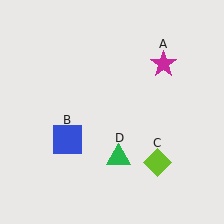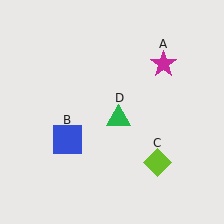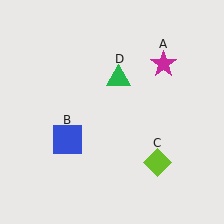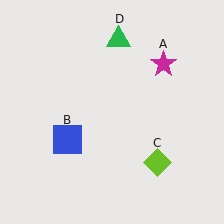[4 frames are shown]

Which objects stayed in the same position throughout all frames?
Magenta star (object A) and blue square (object B) and lime diamond (object C) remained stationary.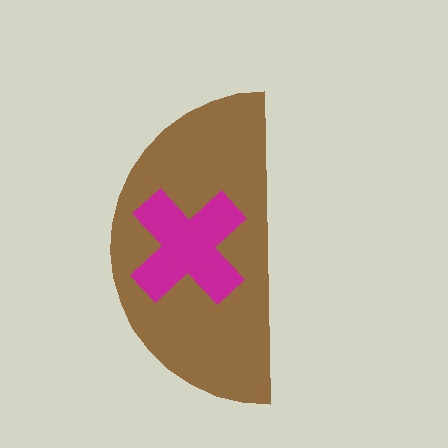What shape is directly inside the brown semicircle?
The magenta cross.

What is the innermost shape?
The magenta cross.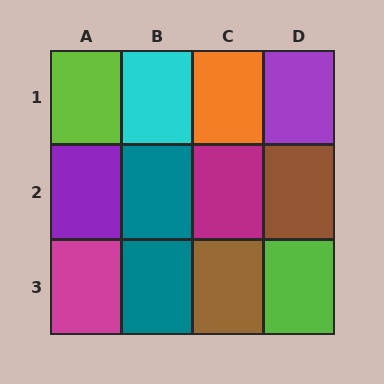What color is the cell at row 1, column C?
Orange.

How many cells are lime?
2 cells are lime.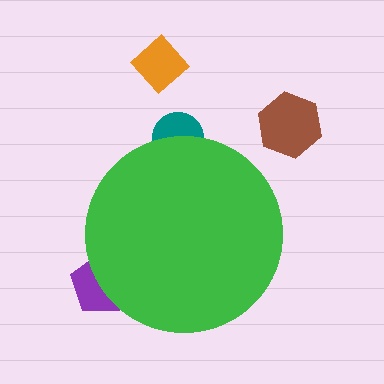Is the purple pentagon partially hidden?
Yes, the purple pentagon is partially hidden behind the green circle.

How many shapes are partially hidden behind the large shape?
2 shapes are partially hidden.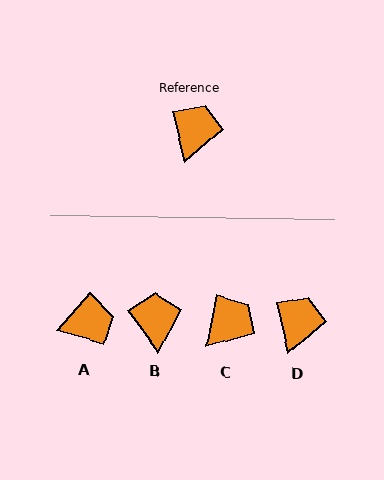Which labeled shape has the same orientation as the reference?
D.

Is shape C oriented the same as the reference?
No, it is off by about 24 degrees.